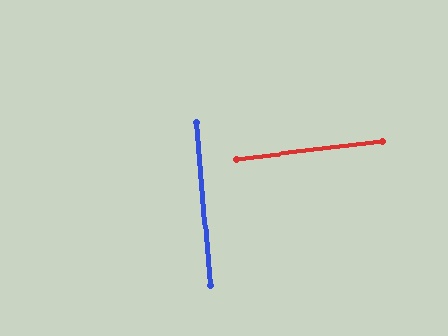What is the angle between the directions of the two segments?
Approximately 88 degrees.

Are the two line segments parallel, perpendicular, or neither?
Perpendicular — they meet at approximately 88°.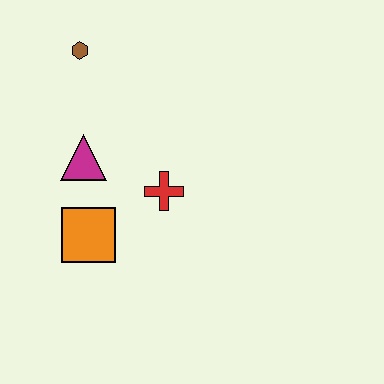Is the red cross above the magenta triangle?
No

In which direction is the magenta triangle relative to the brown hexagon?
The magenta triangle is below the brown hexagon.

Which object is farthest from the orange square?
The brown hexagon is farthest from the orange square.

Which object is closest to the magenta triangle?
The orange square is closest to the magenta triangle.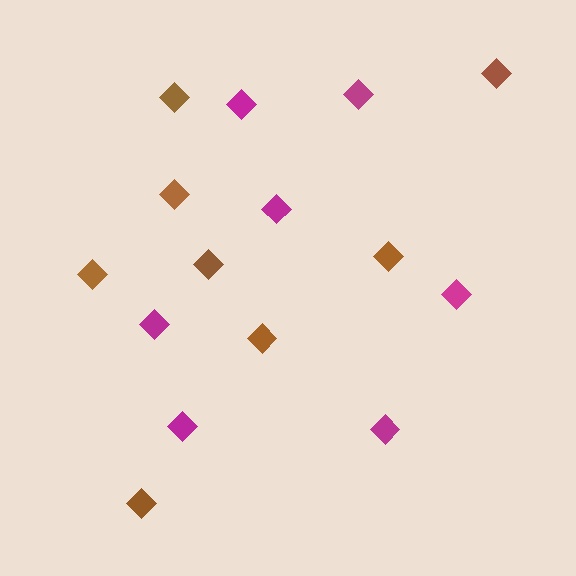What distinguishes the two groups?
There are 2 groups: one group of brown diamonds (8) and one group of magenta diamonds (7).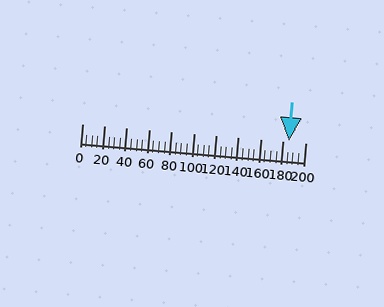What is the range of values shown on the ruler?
The ruler shows values from 0 to 200.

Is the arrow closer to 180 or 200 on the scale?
The arrow is closer to 180.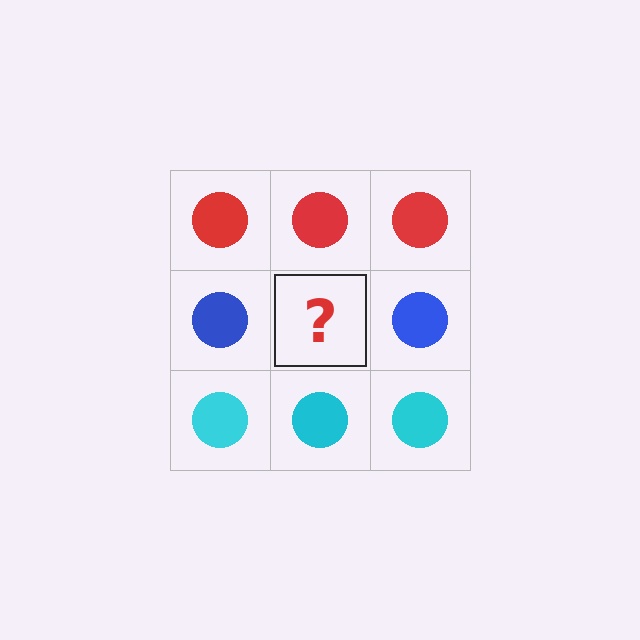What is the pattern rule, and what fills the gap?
The rule is that each row has a consistent color. The gap should be filled with a blue circle.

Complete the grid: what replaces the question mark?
The question mark should be replaced with a blue circle.